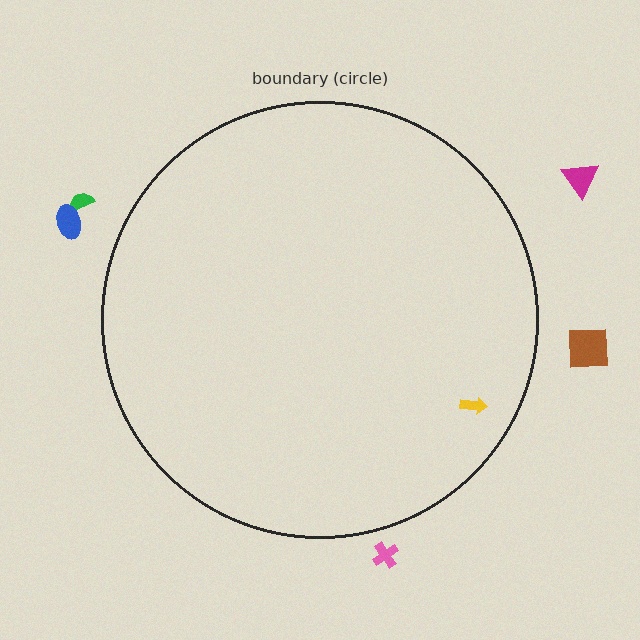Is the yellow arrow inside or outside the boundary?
Inside.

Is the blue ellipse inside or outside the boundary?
Outside.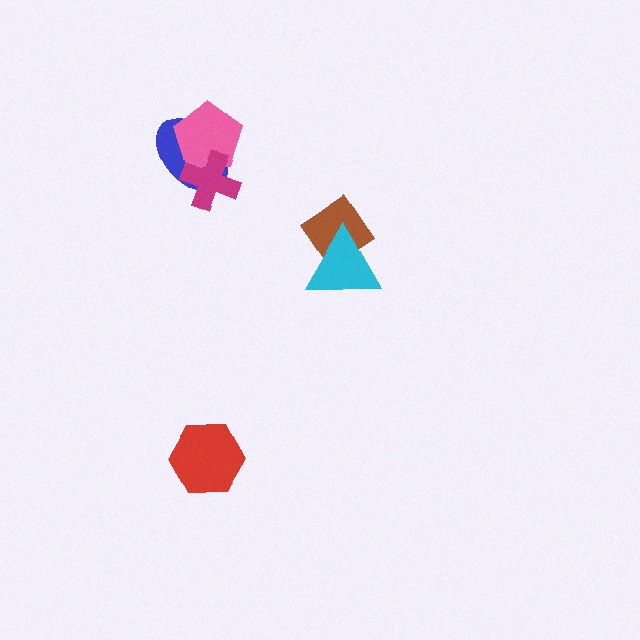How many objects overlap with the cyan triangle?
1 object overlaps with the cyan triangle.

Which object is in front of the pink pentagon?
The magenta cross is in front of the pink pentagon.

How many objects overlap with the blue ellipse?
2 objects overlap with the blue ellipse.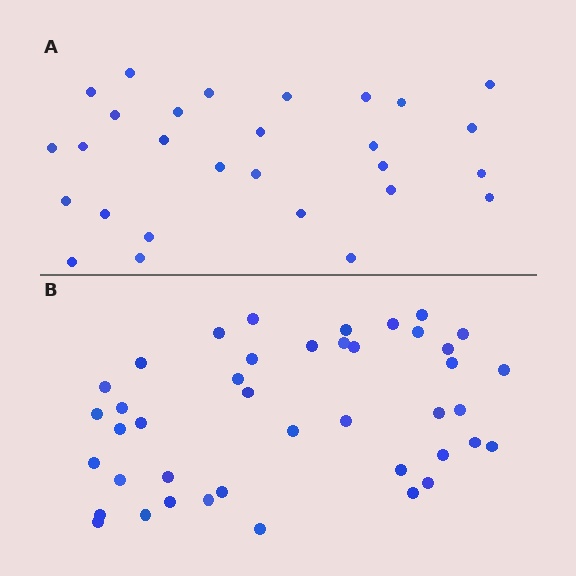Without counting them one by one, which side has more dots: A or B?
Region B (the bottom region) has more dots.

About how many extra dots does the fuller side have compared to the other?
Region B has approximately 15 more dots than region A.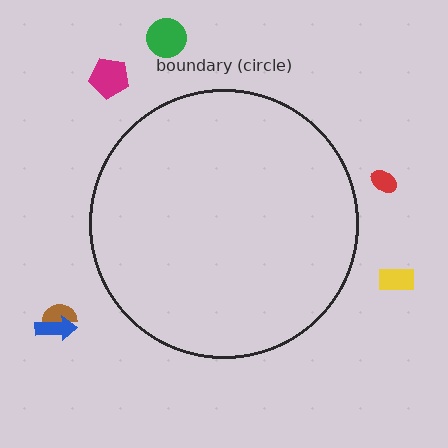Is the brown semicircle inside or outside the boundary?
Outside.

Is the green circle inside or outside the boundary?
Outside.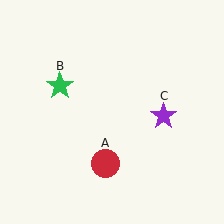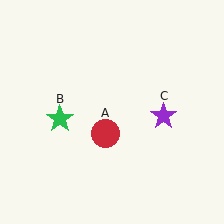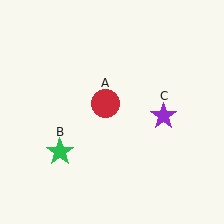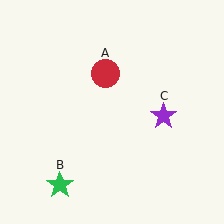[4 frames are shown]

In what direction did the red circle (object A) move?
The red circle (object A) moved up.